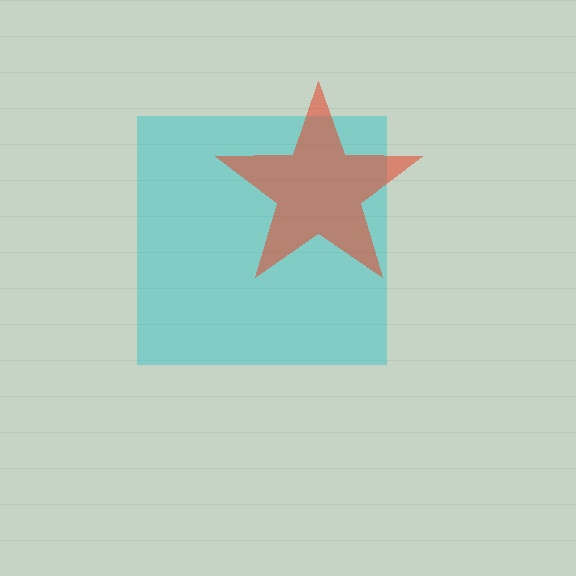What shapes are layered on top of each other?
The layered shapes are: a cyan square, a red star.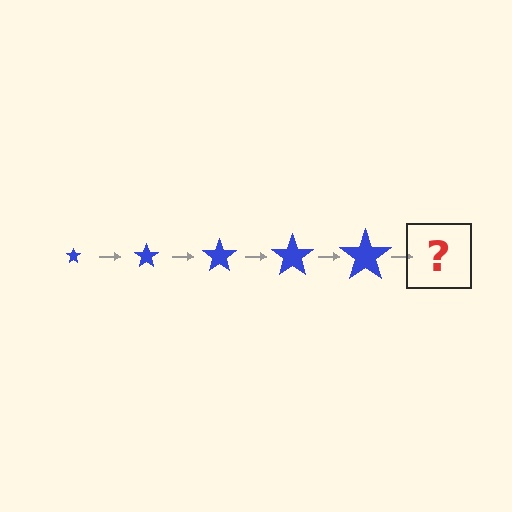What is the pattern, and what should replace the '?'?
The pattern is that the star gets progressively larger each step. The '?' should be a blue star, larger than the previous one.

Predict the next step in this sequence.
The next step is a blue star, larger than the previous one.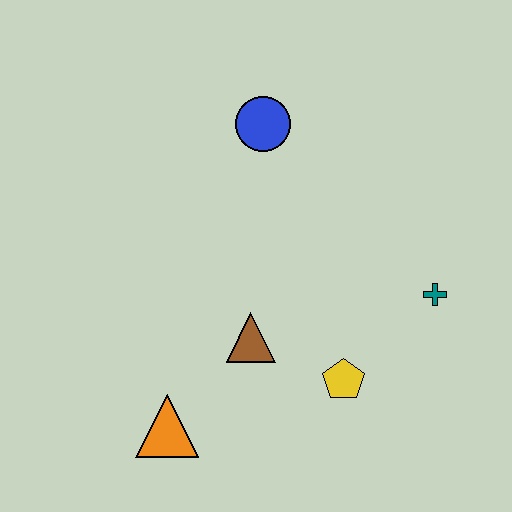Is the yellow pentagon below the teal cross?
Yes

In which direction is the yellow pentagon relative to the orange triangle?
The yellow pentagon is to the right of the orange triangle.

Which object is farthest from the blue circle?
The orange triangle is farthest from the blue circle.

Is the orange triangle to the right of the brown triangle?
No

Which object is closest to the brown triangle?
The yellow pentagon is closest to the brown triangle.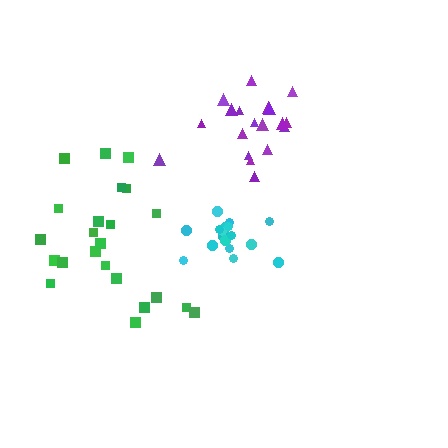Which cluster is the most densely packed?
Cyan.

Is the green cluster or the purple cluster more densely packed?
Purple.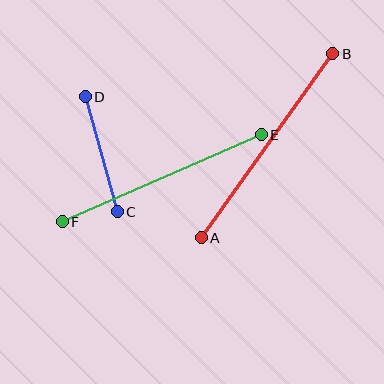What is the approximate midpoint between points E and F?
The midpoint is at approximately (162, 178) pixels.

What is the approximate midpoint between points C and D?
The midpoint is at approximately (101, 154) pixels.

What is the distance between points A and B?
The distance is approximately 226 pixels.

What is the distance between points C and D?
The distance is approximately 119 pixels.